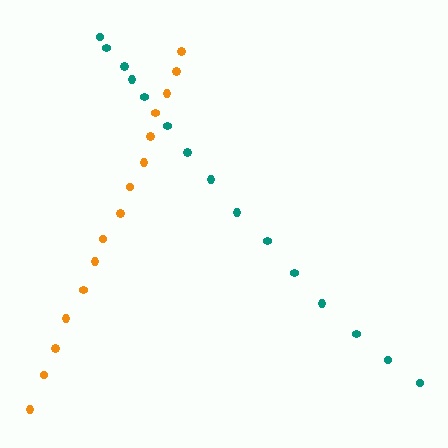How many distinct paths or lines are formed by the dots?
There are 2 distinct paths.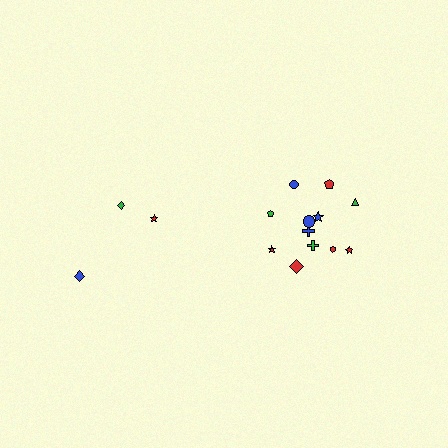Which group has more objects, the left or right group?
The right group.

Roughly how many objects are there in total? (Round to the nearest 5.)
Roughly 15 objects in total.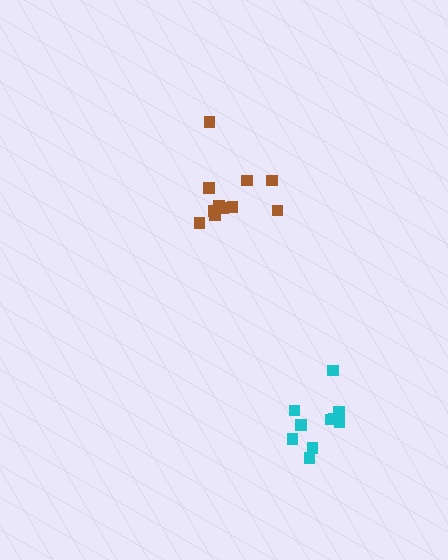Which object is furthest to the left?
The brown cluster is leftmost.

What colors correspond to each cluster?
The clusters are colored: cyan, brown.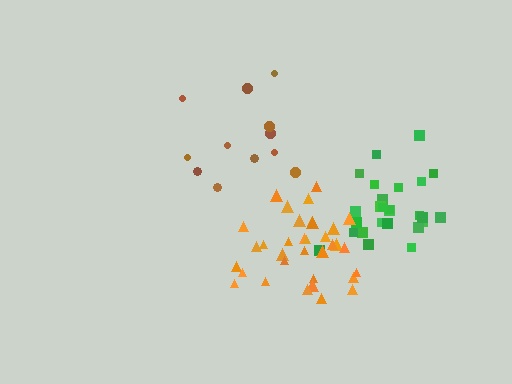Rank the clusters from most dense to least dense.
orange, green, brown.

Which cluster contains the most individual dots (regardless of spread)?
Orange (34).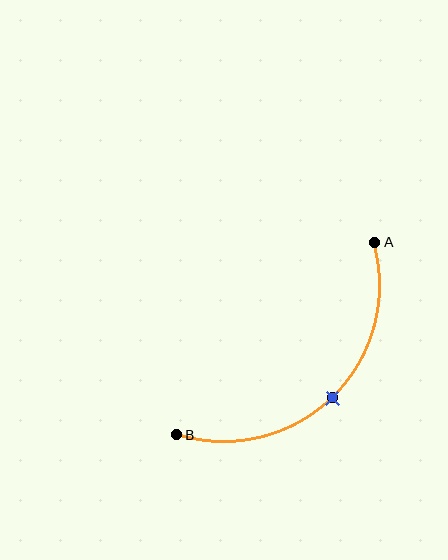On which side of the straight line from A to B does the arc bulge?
The arc bulges below and to the right of the straight line connecting A and B.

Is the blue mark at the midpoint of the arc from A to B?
Yes. The blue mark lies on the arc at equal arc-length from both A and B — it is the arc midpoint.